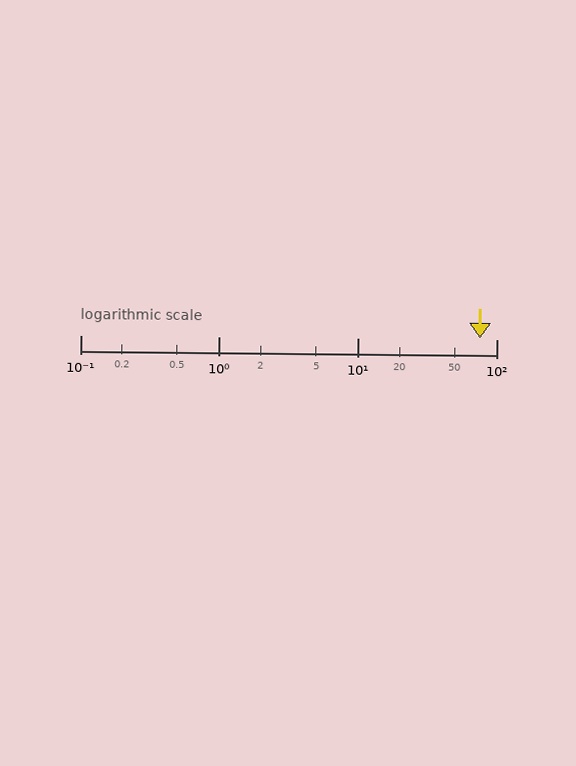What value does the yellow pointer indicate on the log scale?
The pointer indicates approximately 76.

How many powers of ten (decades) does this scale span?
The scale spans 3 decades, from 0.1 to 100.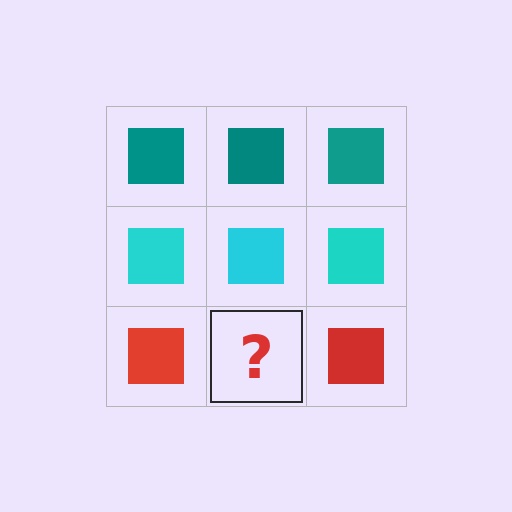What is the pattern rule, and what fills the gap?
The rule is that each row has a consistent color. The gap should be filled with a red square.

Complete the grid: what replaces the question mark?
The question mark should be replaced with a red square.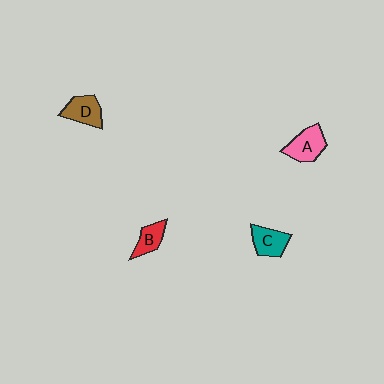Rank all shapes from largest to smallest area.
From largest to smallest: A (pink), D (brown), C (teal), B (red).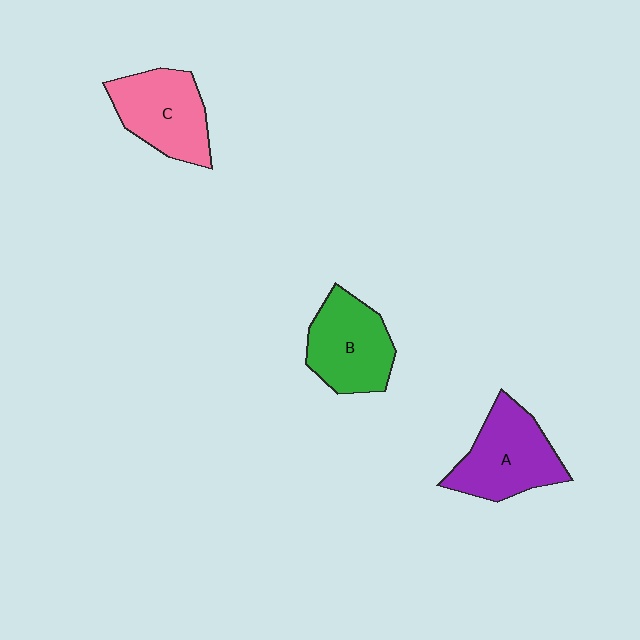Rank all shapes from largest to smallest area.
From largest to smallest: A (purple), B (green), C (pink).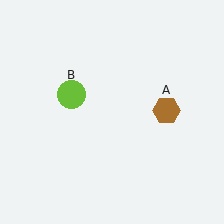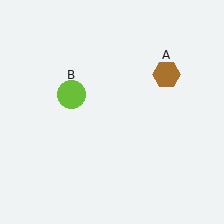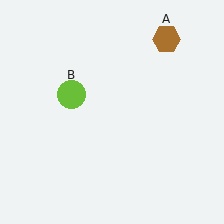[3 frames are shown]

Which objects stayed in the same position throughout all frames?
Lime circle (object B) remained stationary.